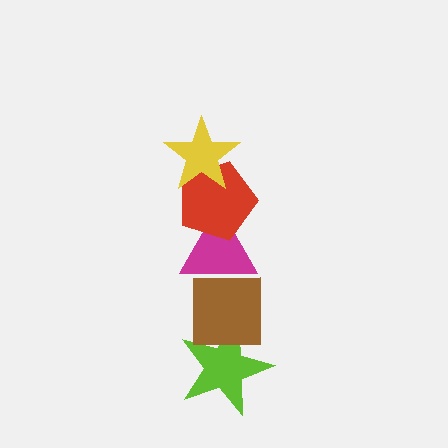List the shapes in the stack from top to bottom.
From top to bottom: the yellow star, the red pentagon, the magenta triangle, the brown square, the lime star.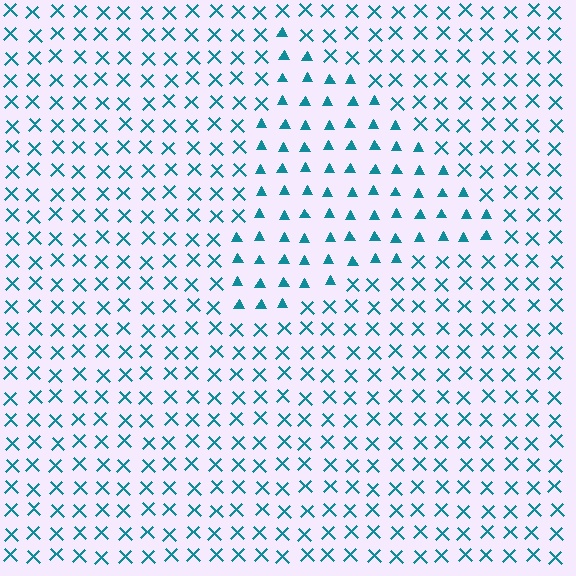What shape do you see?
I see a triangle.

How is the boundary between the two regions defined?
The boundary is defined by a change in element shape: triangles inside vs. X marks outside. All elements share the same color and spacing.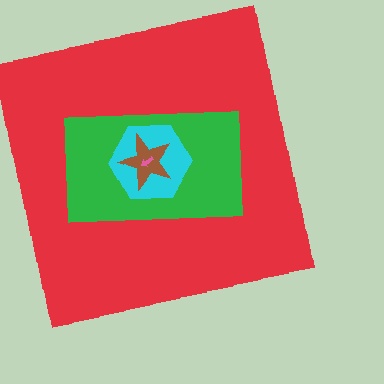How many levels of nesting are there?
5.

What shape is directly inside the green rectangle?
The cyan hexagon.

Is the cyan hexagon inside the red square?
Yes.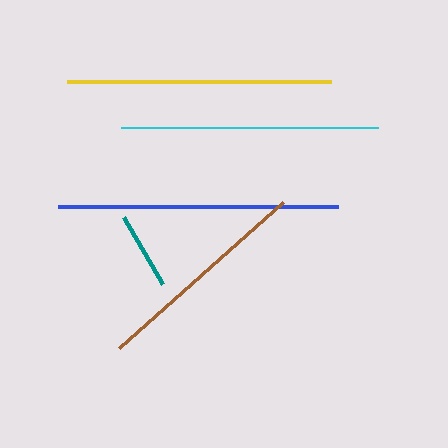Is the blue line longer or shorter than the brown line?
The blue line is longer than the brown line.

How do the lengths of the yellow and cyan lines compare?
The yellow and cyan lines are approximately the same length.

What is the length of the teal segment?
The teal segment is approximately 78 pixels long.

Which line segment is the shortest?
The teal line is the shortest at approximately 78 pixels.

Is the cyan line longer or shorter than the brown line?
The cyan line is longer than the brown line.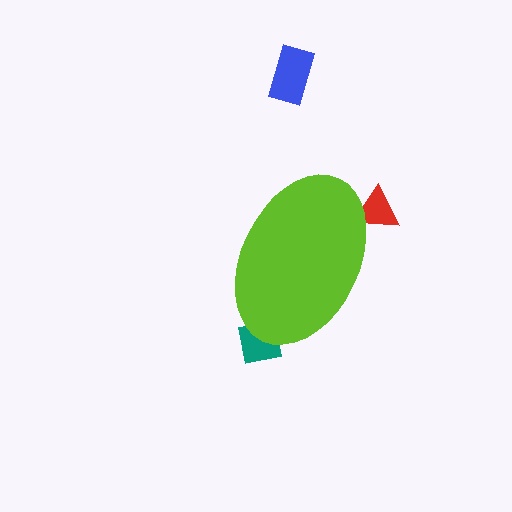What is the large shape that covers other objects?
A lime ellipse.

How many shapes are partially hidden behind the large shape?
2 shapes are partially hidden.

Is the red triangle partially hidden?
Yes, the red triangle is partially hidden behind the lime ellipse.